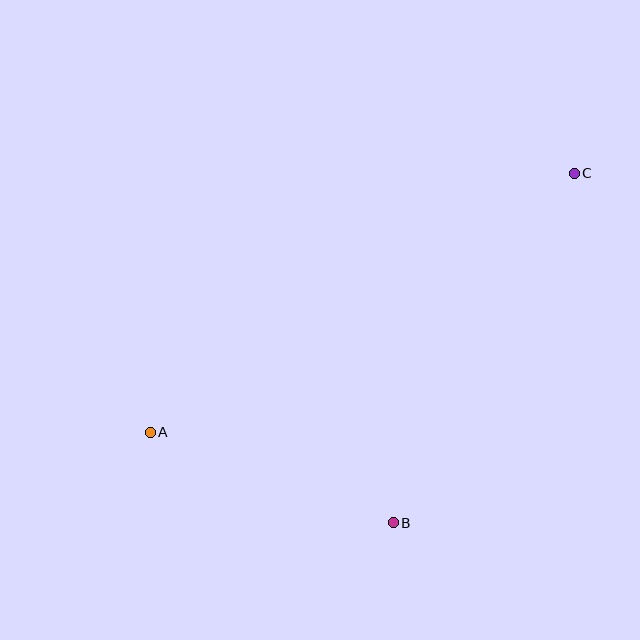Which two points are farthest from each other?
Points A and C are farthest from each other.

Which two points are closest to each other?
Points A and B are closest to each other.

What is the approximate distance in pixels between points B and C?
The distance between B and C is approximately 394 pixels.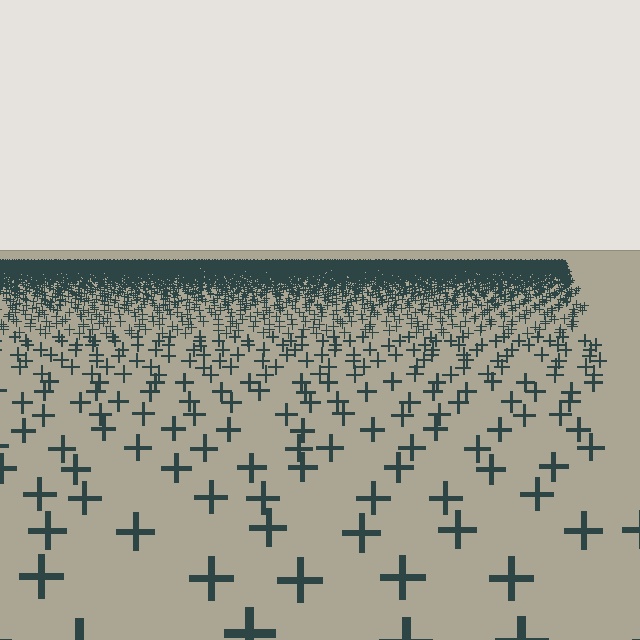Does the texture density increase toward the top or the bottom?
Density increases toward the top.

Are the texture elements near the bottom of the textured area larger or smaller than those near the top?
Larger. Near the bottom, elements are closer to the viewer and appear at a bigger on-screen size.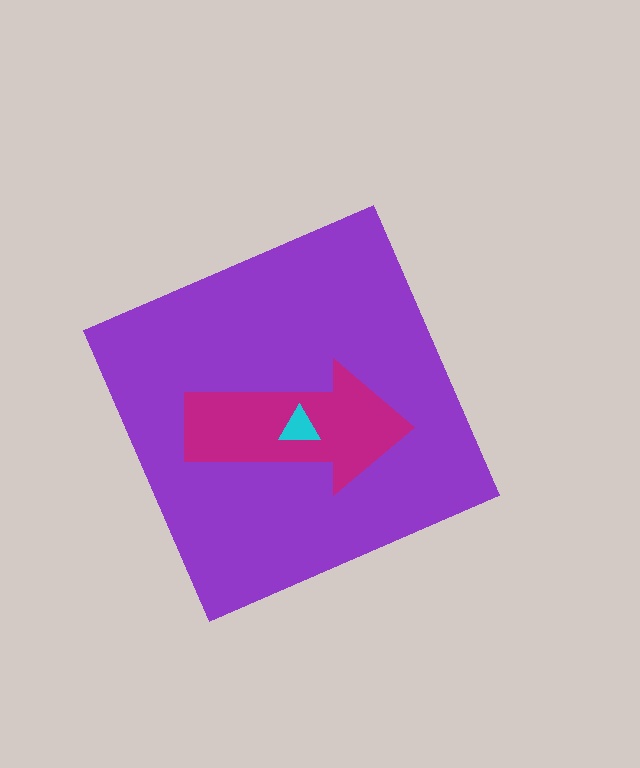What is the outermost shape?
The purple diamond.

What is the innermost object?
The cyan triangle.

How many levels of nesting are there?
3.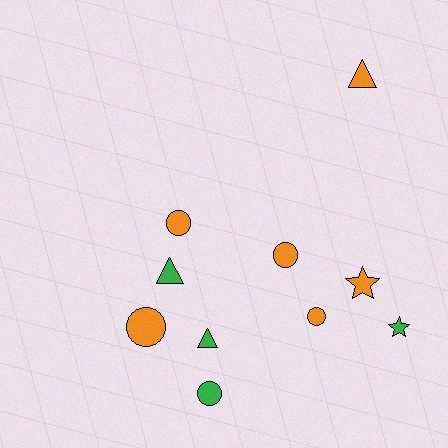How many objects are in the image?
There are 10 objects.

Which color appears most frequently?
Orange, with 6 objects.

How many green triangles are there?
There are 2 green triangles.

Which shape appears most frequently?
Circle, with 5 objects.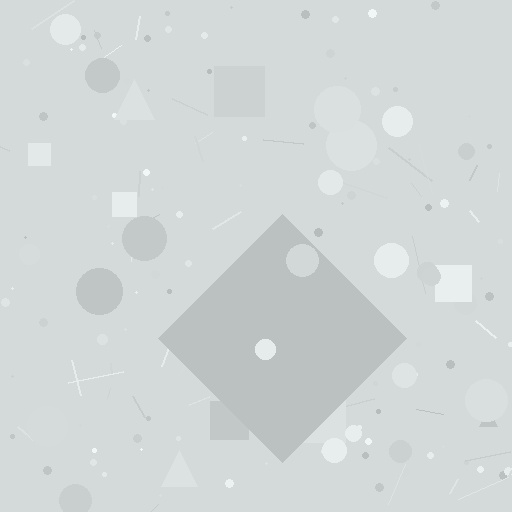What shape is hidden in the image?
A diamond is hidden in the image.